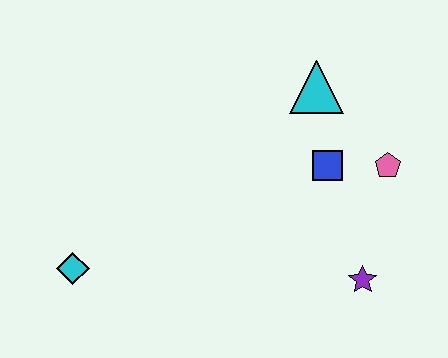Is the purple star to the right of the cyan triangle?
Yes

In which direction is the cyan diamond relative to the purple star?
The cyan diamond is to the left of the purple star.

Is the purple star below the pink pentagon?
Yes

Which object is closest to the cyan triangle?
The blue square is closest to the cyan triangle.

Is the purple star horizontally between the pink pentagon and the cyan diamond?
Yes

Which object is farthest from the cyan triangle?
The cyan diamond is farthest from the cyan triangle.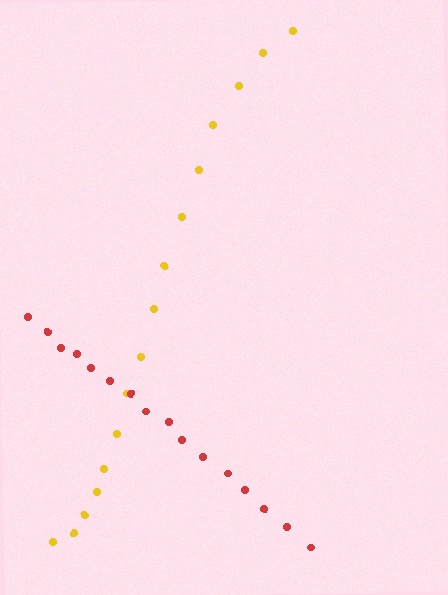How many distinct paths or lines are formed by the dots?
There are 2 distinct paths.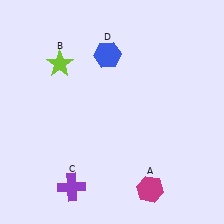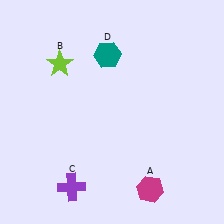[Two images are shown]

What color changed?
The hexagon (D) changed from blue in Image 1 to teal in Image 2.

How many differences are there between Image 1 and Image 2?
There is 1 difference between the two images.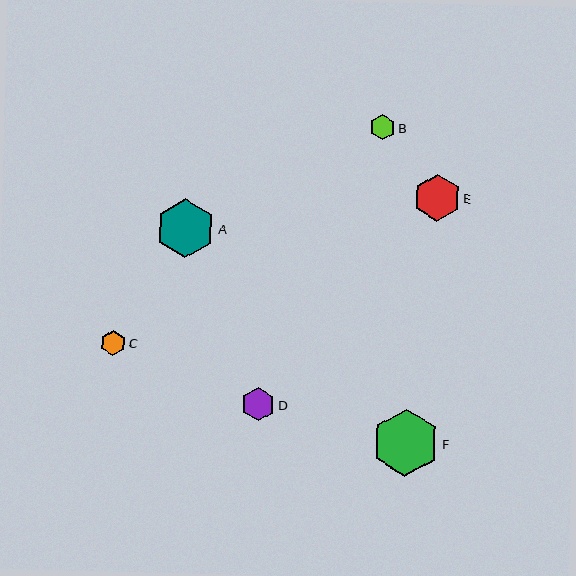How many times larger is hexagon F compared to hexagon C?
Hexagon F is approximately 2.7 times the size of hexagon C.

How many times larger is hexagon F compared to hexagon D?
Hexagon F is approximately 2.0 times the size of hexagon D.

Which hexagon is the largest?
Hexagon F is the largest with a size of approximately 67 pixels.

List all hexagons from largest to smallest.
From largest to smallest: F, A, E, D, B, C.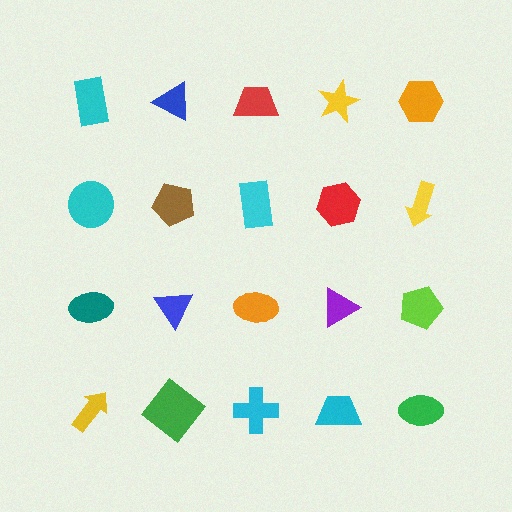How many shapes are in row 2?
5 shapes.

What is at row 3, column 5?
A lime pentagon.